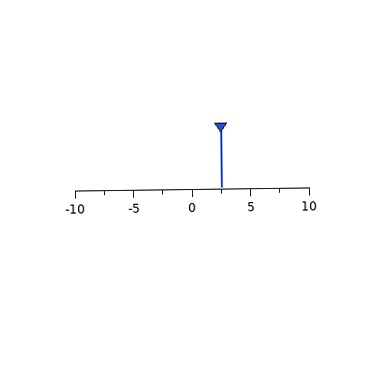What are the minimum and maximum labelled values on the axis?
The axis runs from -10 to 10.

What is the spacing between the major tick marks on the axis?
The major ticks are spaced 5 apart.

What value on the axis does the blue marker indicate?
The marker indicates approximately 2.5.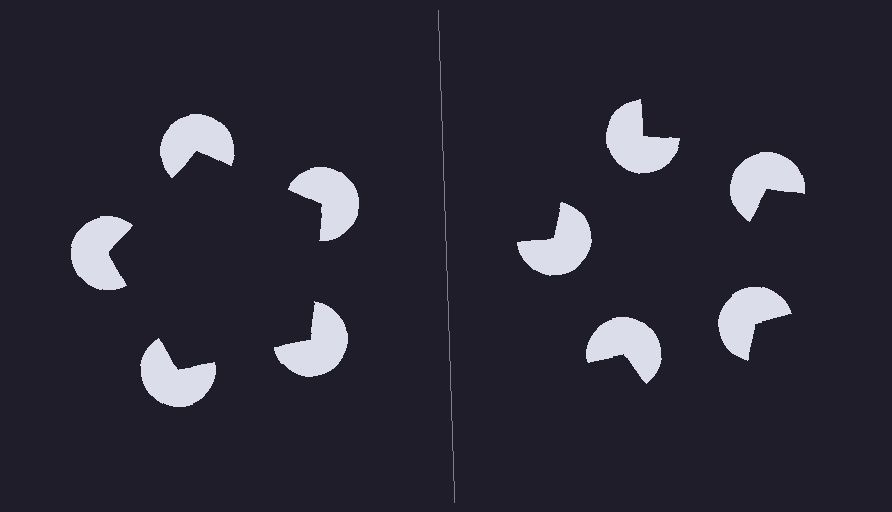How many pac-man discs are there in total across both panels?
10 — 5 on each side.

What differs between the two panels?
The pac-man discs are positioned identically on both sides; only the wedge orientations differ. On the left they align to a pentagon; on the right they are misaligned.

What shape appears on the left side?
An illusory pentagon.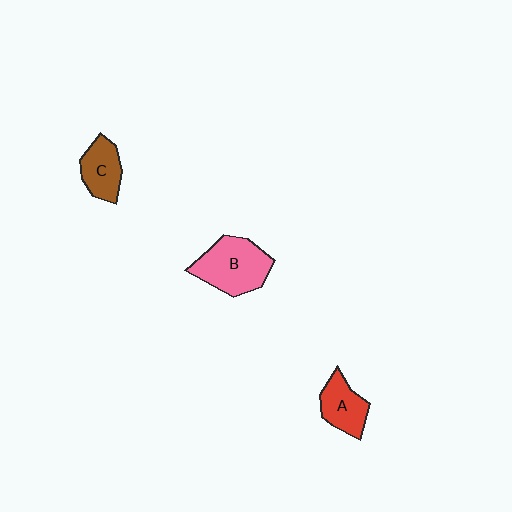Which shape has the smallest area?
Shape A (red).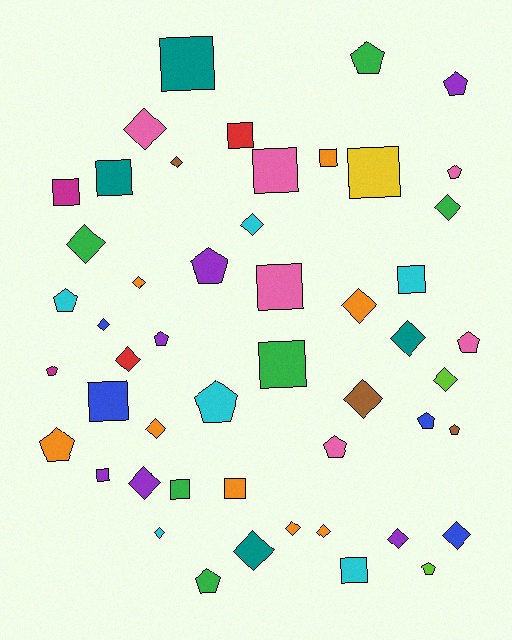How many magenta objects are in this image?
There are 2 magenta objects.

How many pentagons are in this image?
There are 15 pentagons.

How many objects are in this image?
There are 50 objects.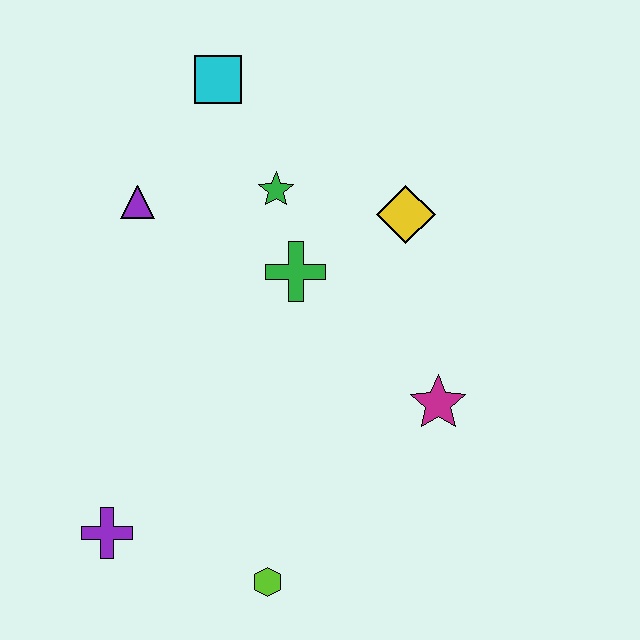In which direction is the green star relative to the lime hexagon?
The green star is above the lime hexagon.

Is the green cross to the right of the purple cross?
Yes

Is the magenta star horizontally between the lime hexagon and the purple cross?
No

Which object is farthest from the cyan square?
The lime hexagon is farthest from the cyan square.